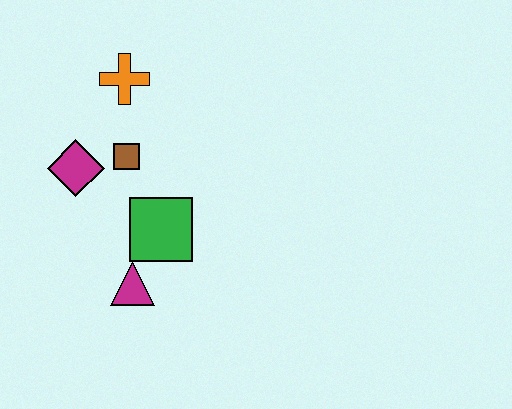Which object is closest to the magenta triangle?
The green square is closest to the magenta triangle.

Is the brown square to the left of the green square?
Yes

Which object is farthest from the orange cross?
The magenta triangle is farthest from the orange cross.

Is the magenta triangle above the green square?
No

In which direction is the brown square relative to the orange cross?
The brown square is below the orange cross.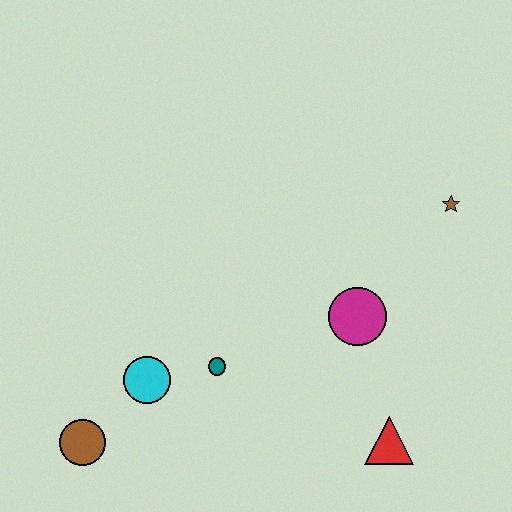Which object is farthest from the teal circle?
The brown star is farthest from the teal circle.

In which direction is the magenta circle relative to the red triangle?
The magenta circle is above the red triangle.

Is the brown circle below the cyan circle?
Yes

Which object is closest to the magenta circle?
The red triangle is closest to the magenta circle.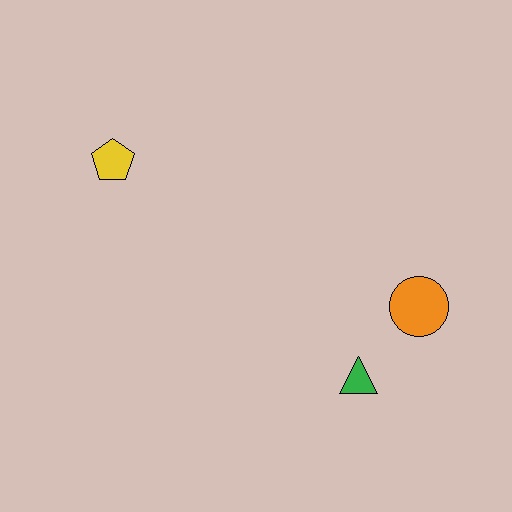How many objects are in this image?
There are 3 objects.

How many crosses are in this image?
There are no crosses.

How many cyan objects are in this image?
There are no cyan objects.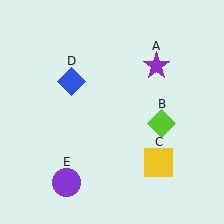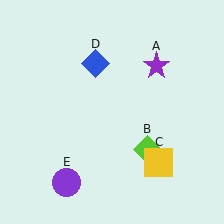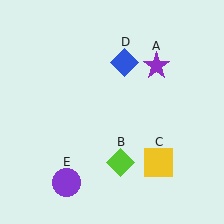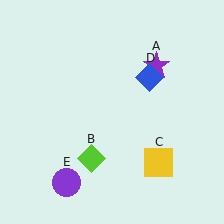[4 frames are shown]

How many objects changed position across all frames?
2 objects changed position: lime diamond (object B), blue diamond (object D).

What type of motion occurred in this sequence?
The lime diamond (object B), blue diamond (object D) rotated clockwise around the center of the scene.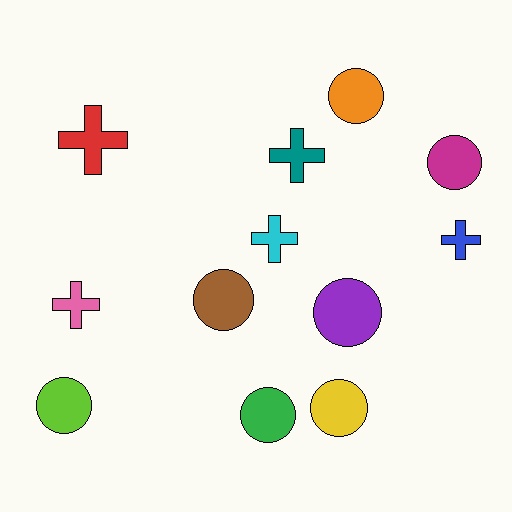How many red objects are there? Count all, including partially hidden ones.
There is 1 red object.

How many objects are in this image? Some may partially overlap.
There are 12 objects.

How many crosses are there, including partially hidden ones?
There are 5 crosses.